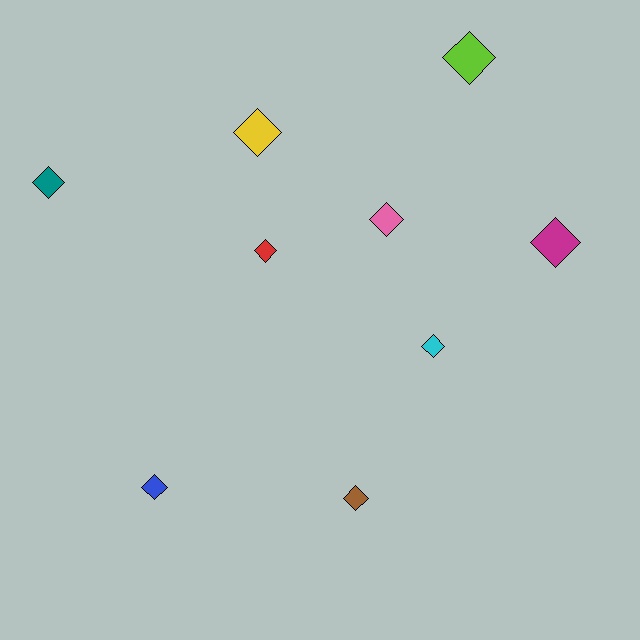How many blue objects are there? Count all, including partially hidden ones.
There is 1 blue object.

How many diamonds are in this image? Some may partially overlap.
There are 9 diamonds.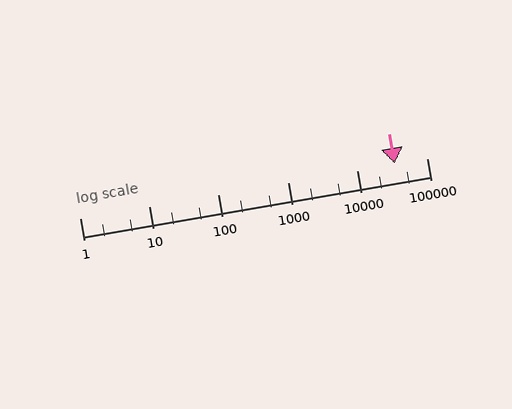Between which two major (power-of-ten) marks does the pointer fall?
The pointer is between 10000 and 100000.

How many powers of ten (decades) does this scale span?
The scale spans 5 decades, from 1 to 100000.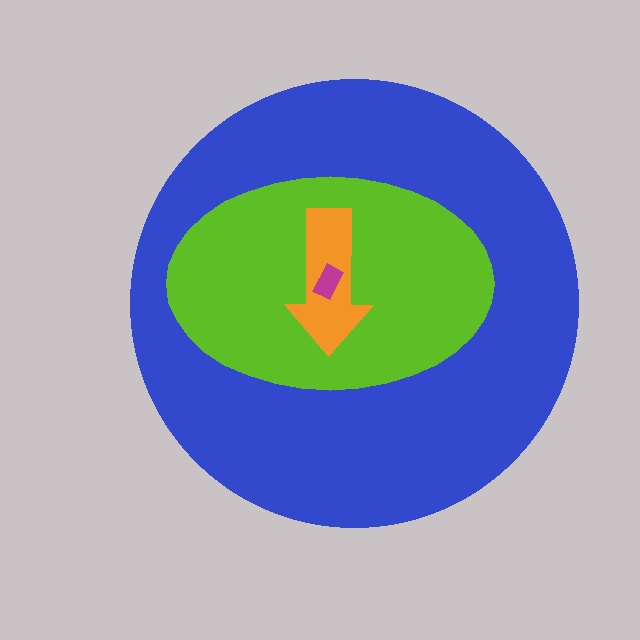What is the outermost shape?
The blue circle.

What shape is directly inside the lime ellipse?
The orange arrow.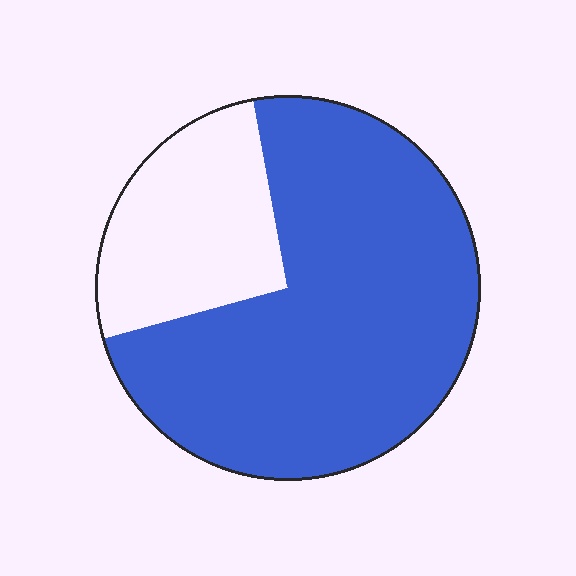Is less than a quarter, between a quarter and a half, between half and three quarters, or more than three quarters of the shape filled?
Between half and three quarters.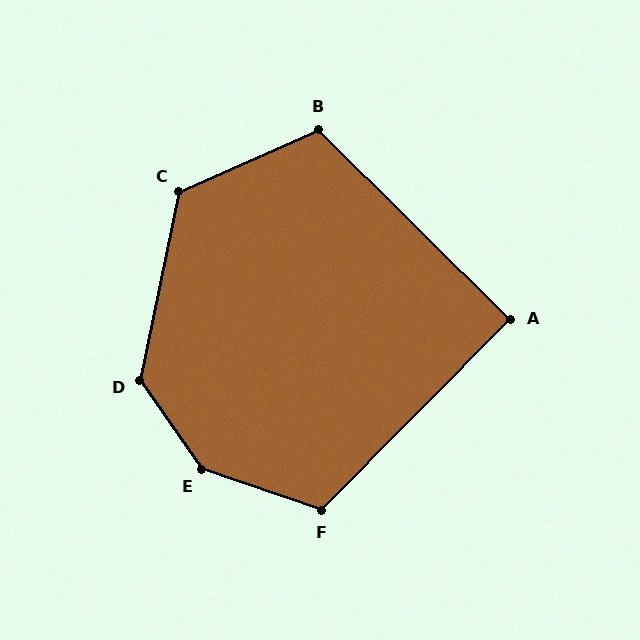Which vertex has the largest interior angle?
E, at approximately 144 degrees.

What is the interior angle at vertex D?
Approximately 133 degrees (obtuse).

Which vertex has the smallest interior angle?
A, at approximately 90 degrees.